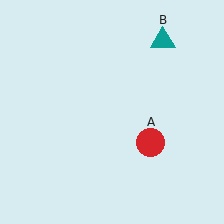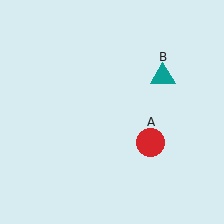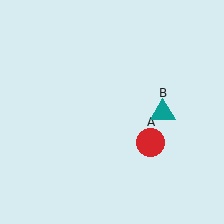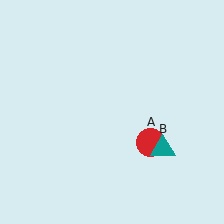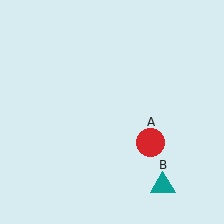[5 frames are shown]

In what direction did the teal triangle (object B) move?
The teal triangle (object B) moved down.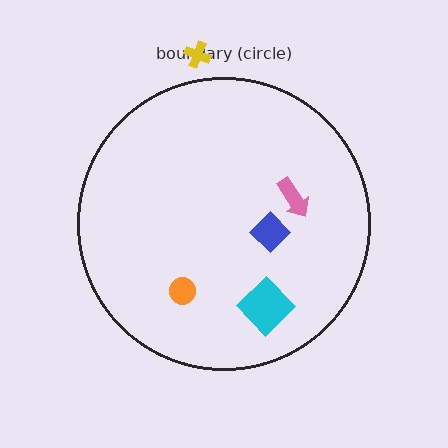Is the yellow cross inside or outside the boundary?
Outside.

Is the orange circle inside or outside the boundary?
Inside.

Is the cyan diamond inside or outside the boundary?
Inside.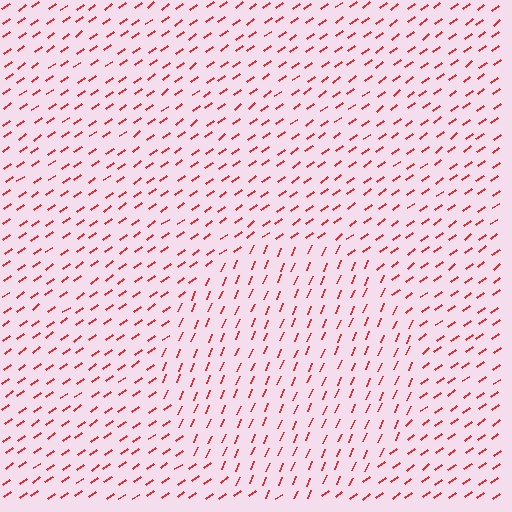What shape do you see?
I see a circle.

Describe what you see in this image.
The image is filled with small red line segments. A circle region in the image has lines oriented differently from the surrounding lines, creating a visible texture boundary.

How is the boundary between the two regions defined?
The boundary is defined purely by a change in line orientation (approximately 30 degrees difference). All lines are the same color and thickness.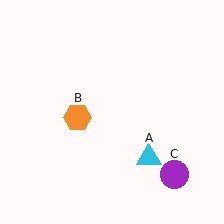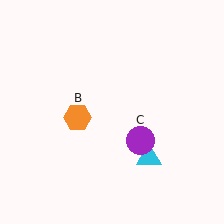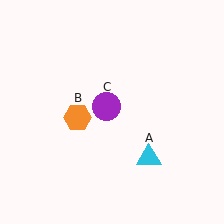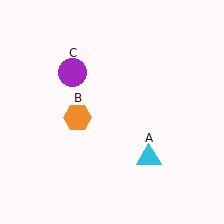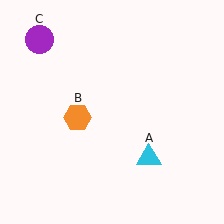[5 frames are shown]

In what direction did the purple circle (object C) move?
The purple circle (object C) moved up and to the left.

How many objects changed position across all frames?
1 object changed position: purple circle (object C).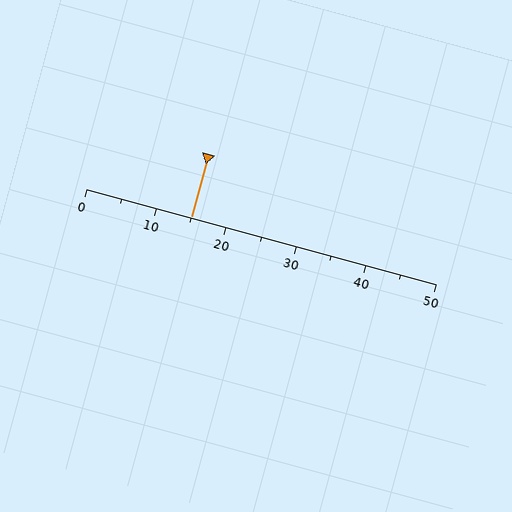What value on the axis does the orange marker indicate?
The marker indicates approximately 15.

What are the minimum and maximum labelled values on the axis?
The axis runs from 0 to 50.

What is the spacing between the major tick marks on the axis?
The major ticks are spaced 10 apart.